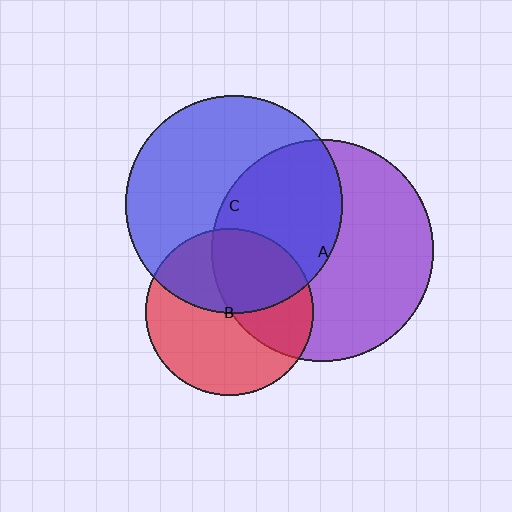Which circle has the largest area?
Circle A (purple).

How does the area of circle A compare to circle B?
Approximately 1.8 times.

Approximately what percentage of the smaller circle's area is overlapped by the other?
Approximately 45%.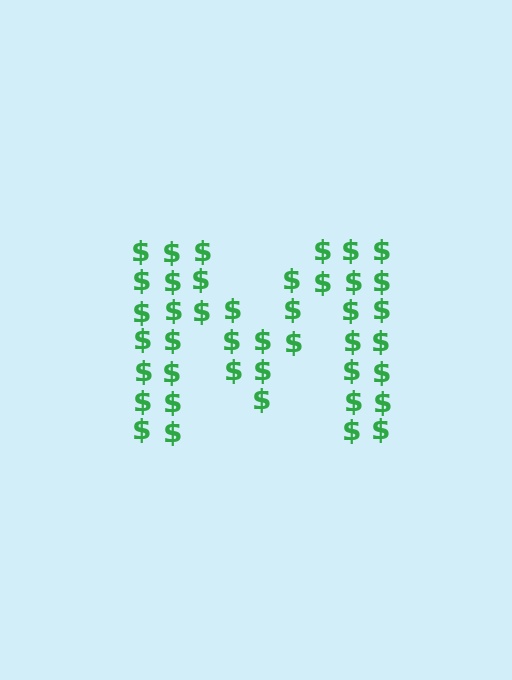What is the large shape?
The large shape is the letter M.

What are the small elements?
The small elements are dollar signs.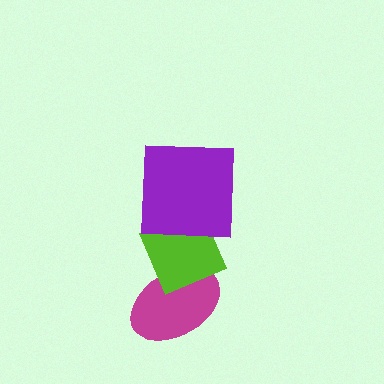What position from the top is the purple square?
The purple square is 1st from the top.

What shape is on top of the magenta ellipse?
The lime diamond is on top of the magenta ellipse.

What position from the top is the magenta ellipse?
The magenta ellipse is 3rd from the top.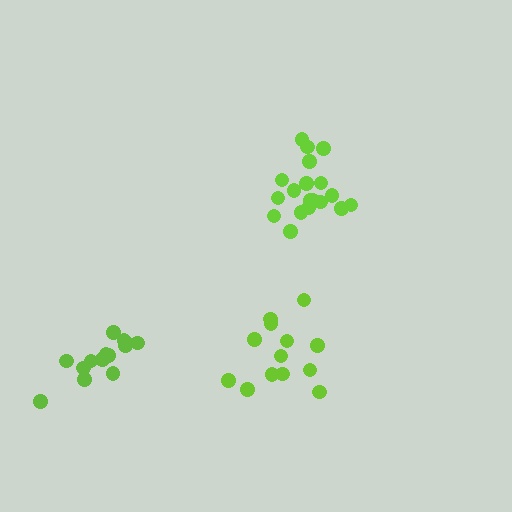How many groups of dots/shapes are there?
There are 3 groups.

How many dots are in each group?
Group 1: 14 dots, Group 2: 19 dots, Group 3: 13 dots (46 total).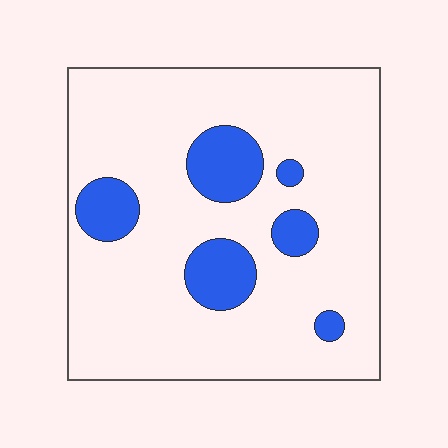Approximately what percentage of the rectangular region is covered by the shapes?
Approximately 15%.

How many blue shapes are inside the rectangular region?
6.